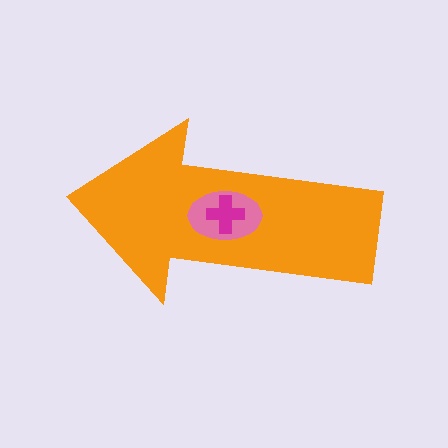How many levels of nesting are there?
3.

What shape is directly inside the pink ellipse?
The magenta cross.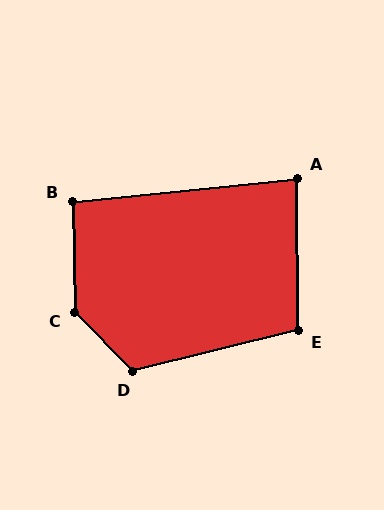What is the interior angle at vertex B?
Approximately 95 degrees (approximately right).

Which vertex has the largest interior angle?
C, at approximately 136 degrees.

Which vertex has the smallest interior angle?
A, at approximately 84 degrees.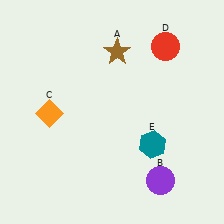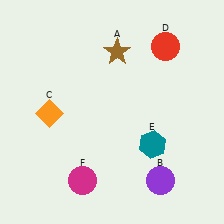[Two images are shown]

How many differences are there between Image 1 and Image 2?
There is 1 difference between the two images.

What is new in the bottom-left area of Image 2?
A magenta circle (F) was added in the bottom-left area of Image 2.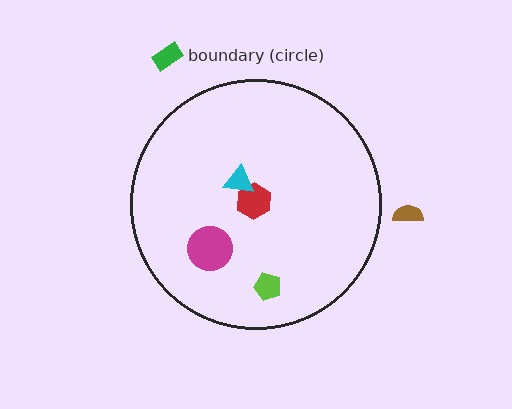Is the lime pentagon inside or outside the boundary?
Inside.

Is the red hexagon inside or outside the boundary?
Inside.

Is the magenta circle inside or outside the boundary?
Inside.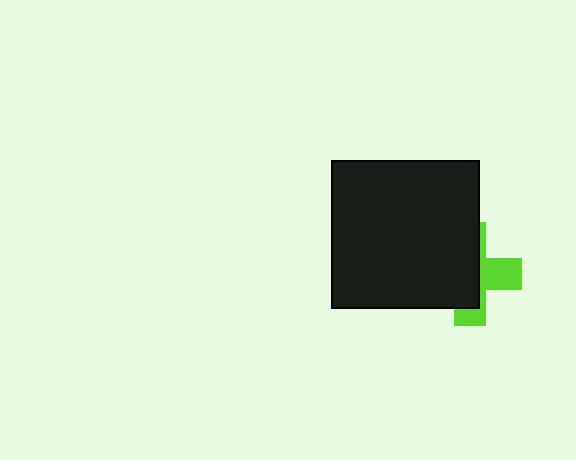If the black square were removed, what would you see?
You would see the complete lime cross.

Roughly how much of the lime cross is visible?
A small part of it is visible (roughly 39%).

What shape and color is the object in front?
The object in front is a black square.